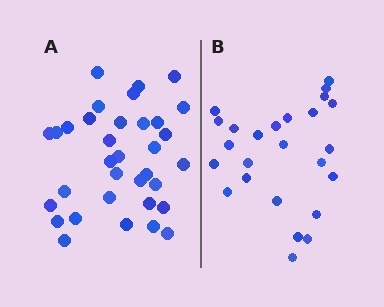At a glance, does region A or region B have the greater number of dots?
Region A (the left region) has more dots.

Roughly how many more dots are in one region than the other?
Region A has roughly 8 or so more dots than region B.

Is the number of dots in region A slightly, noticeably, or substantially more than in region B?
Region A has noticeably more, but not dramatically so. The ratio is roughly 1.4 to 1.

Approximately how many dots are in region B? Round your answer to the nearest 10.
About 20 dots. (The exact count is 25, which rounds to 20.)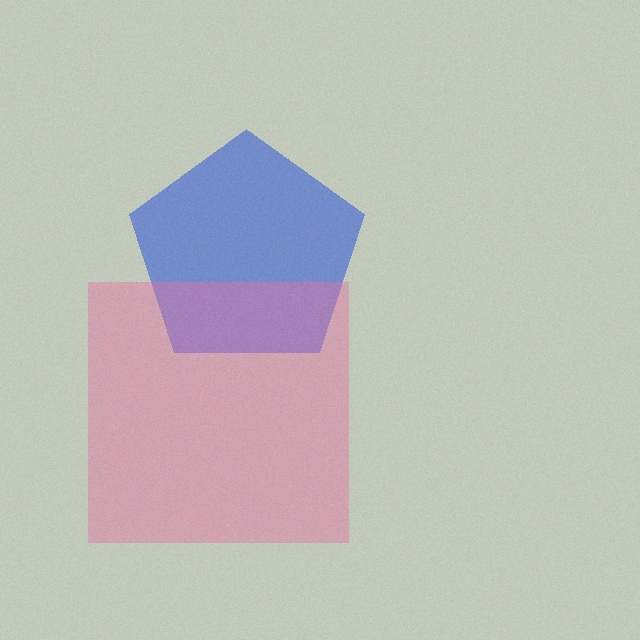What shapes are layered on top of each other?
The layered shapes are: a blue pentagon, a pink square.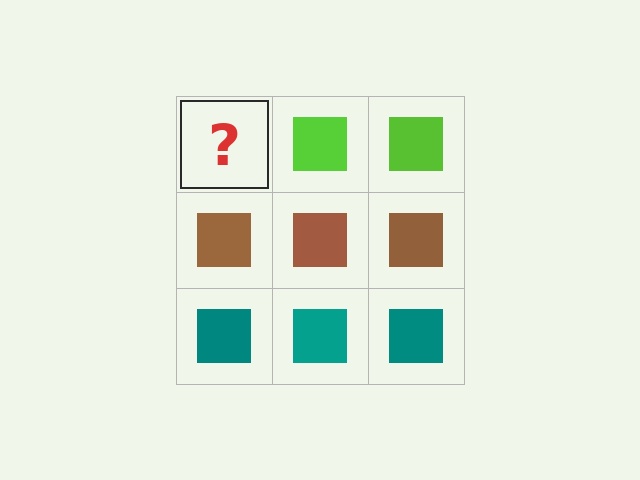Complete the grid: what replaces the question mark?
The question mark should be replaced with a lime square.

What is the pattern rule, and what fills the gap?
The rule is that each row has a consistent color. The gap should be filled with a lime square.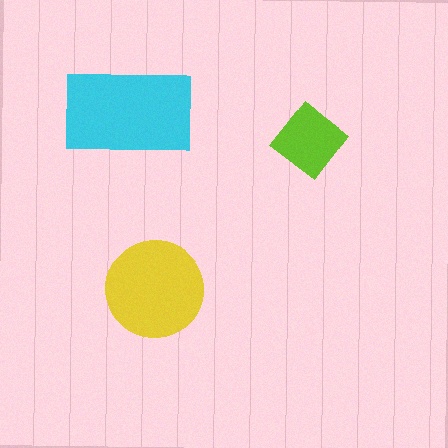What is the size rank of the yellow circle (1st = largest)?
2nd.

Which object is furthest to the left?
The cyan rectangle is leftmost.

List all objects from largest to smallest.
The cyan rectangle, the yellow circle, the lime diamond.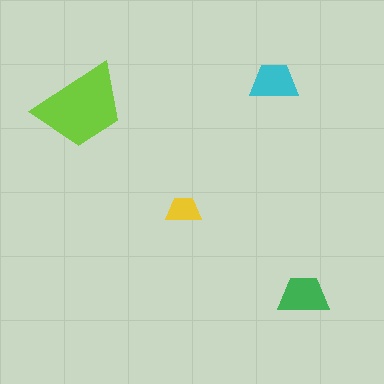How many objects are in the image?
There are 4 objects in the image.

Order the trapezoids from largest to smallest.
the lime one, the green one, the cyan one, the yellow one.